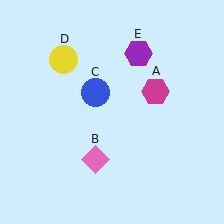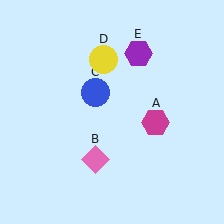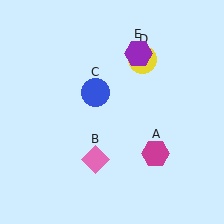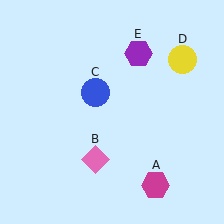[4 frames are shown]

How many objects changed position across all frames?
2 objects changed position: magenta hexagon (object A), yellow circle (object D).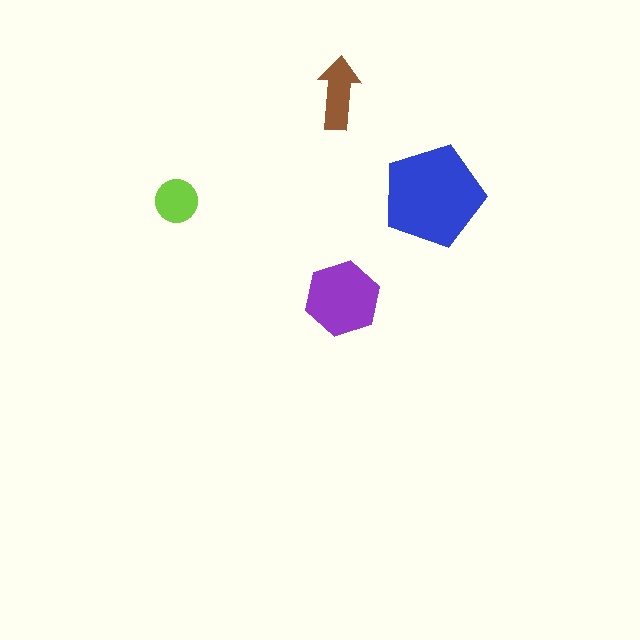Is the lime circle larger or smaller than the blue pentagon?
Smaller.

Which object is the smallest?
The lime circle.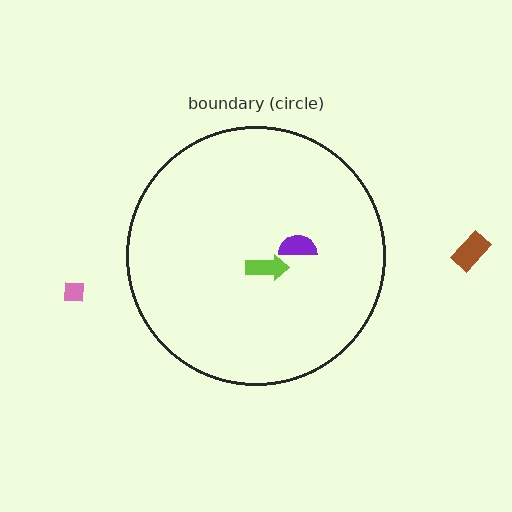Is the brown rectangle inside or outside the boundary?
Outside.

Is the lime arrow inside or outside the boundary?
Inside.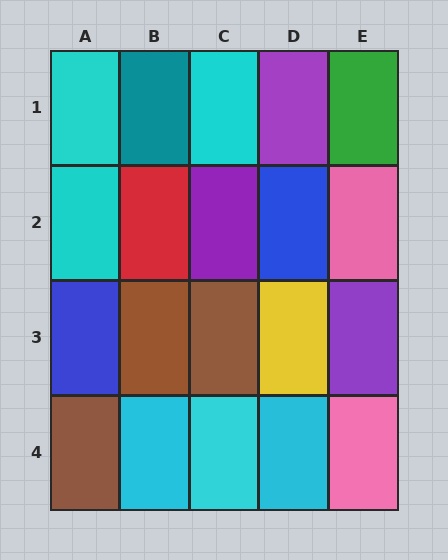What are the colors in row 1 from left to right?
Cyan, teal, cyan, purple, green.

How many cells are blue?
2 cells are blue.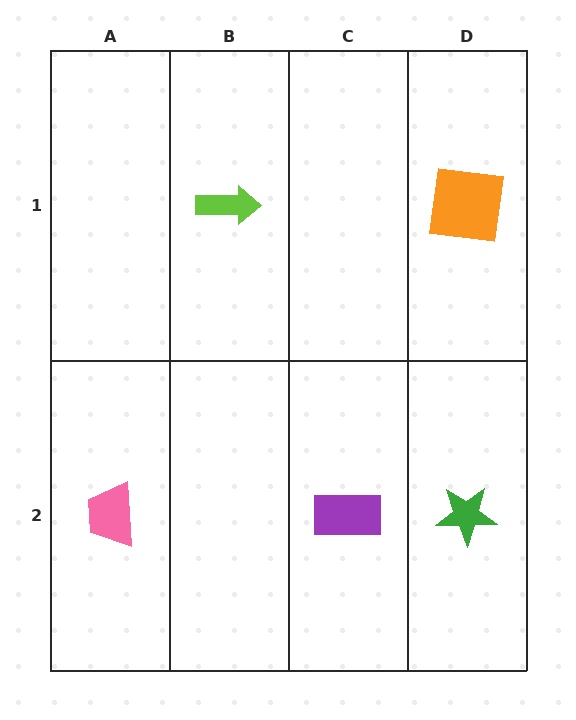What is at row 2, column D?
A green star.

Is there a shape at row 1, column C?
No, that cell is empty.